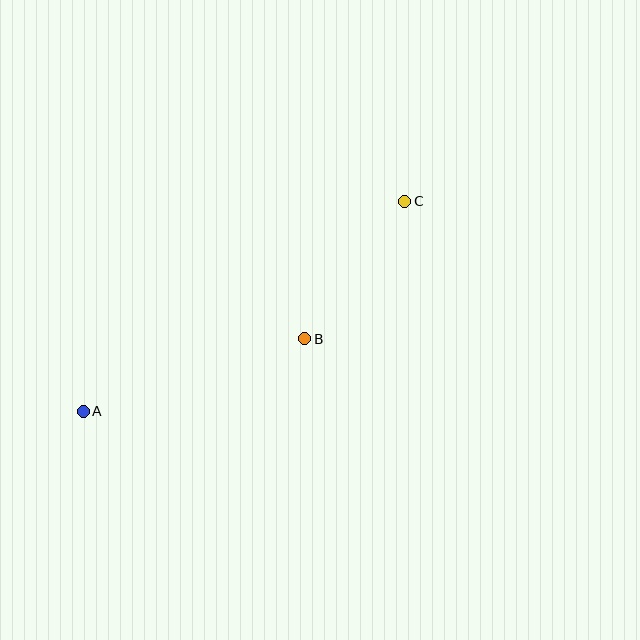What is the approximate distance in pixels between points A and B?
The distance between A and B is approximately 233 pixels.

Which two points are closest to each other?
Points B and C are closest to each other.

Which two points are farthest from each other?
Points A and C are farthest from each other.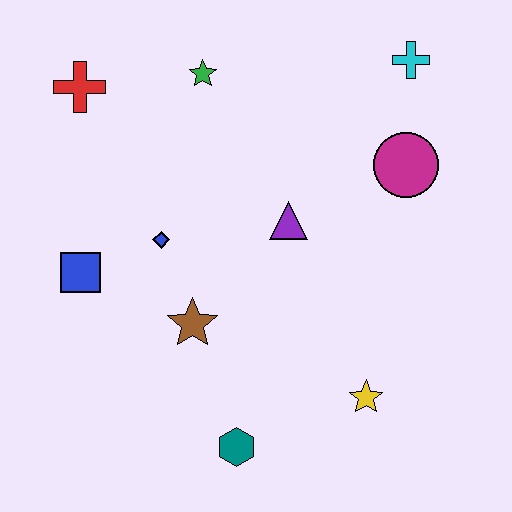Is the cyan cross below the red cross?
No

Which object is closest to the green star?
The red cross is closest to the green star.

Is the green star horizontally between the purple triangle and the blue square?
Yes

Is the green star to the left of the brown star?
No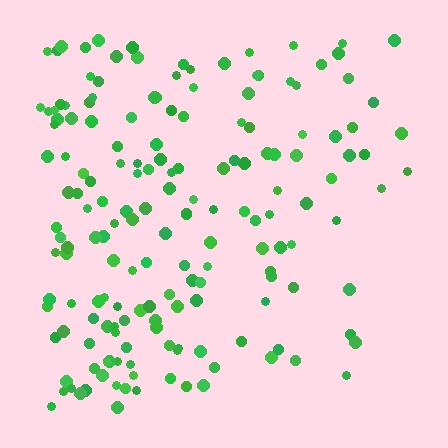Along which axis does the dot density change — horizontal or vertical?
Horizontal.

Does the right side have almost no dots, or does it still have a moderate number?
Still a moderate number, just noticeably fewer than the left.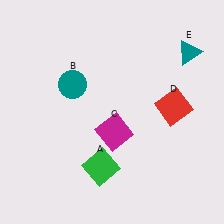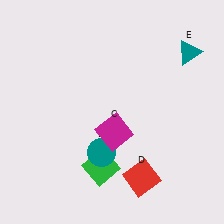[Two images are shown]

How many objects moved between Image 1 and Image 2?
2 objects moved between the two images.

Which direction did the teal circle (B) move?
The teal circle (B) moved down.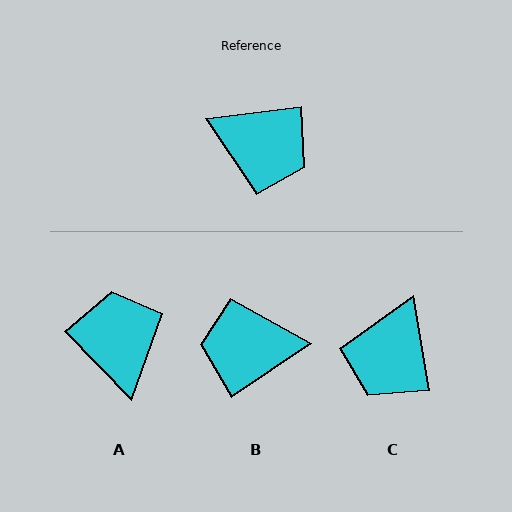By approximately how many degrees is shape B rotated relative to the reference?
Approximately 153 degrees clockwise.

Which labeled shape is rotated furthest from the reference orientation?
B, about 153 degrees away.